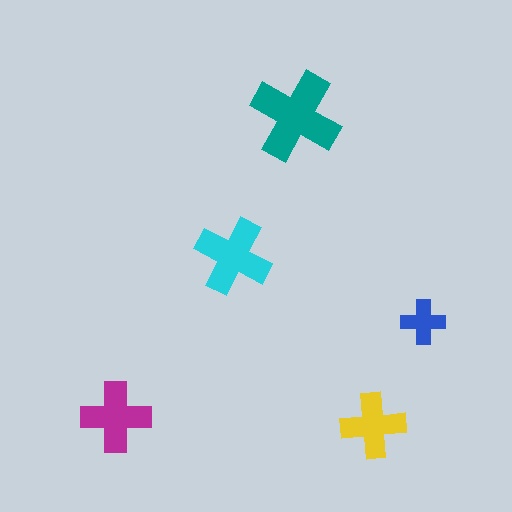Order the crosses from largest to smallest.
the teal one, the cyan one, the magenta one, the yellow one, the blue one.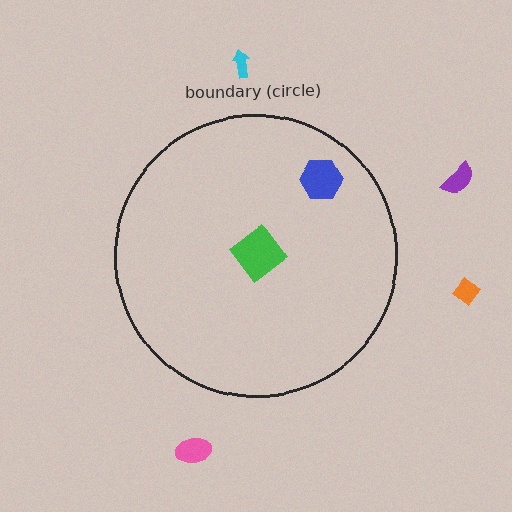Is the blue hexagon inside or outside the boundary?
Inside.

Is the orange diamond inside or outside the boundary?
Outside.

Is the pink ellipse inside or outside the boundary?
Outside.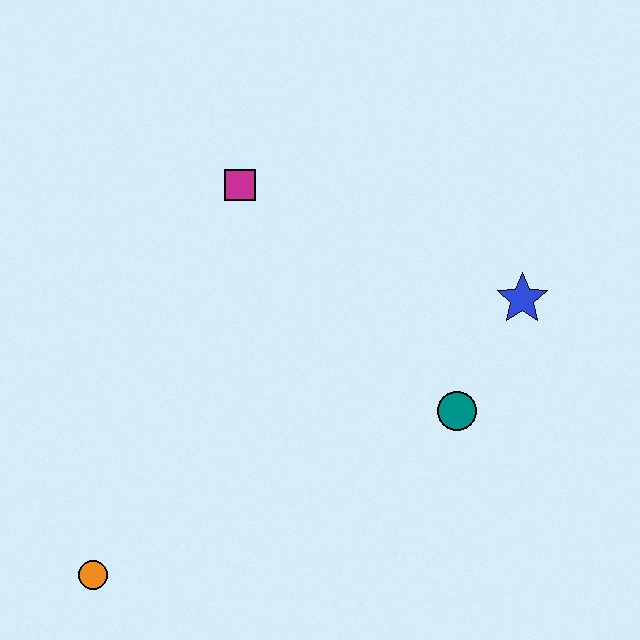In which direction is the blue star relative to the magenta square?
The blue star is to the right of the magenta square.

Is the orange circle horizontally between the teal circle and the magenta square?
No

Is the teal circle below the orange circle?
No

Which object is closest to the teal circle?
The blue star is closest to the teal circle.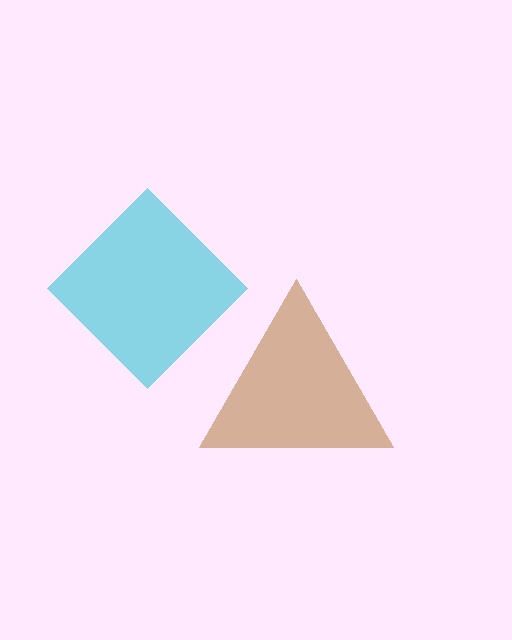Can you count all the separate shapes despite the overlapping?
Yes, there are 2 separate shapes.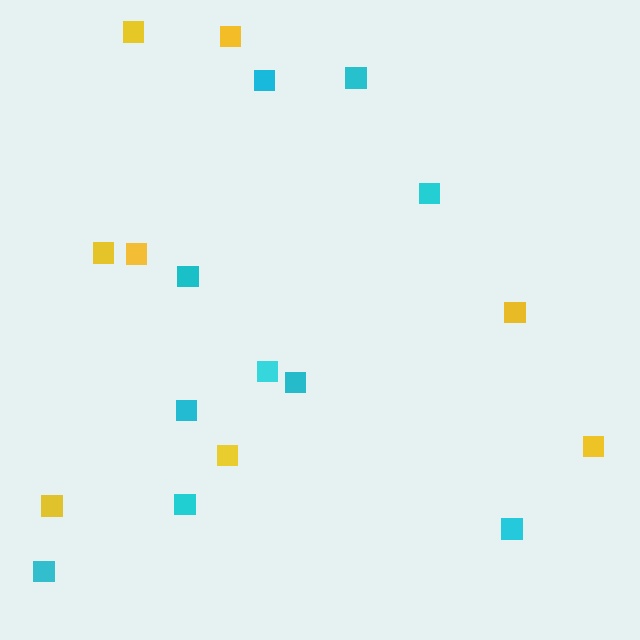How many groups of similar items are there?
There are 2 groups: one group of yellow squares (8) and one group of cyan squares (10).